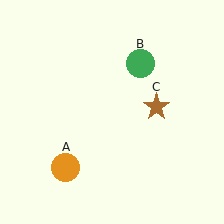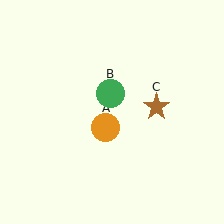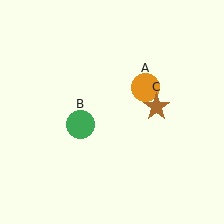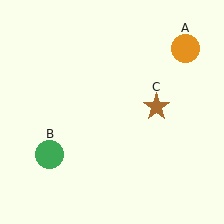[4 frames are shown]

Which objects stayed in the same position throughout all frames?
Brown star (object C) remained stationary.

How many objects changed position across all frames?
2 objects changed position: orange circle (object A), green circle (object B).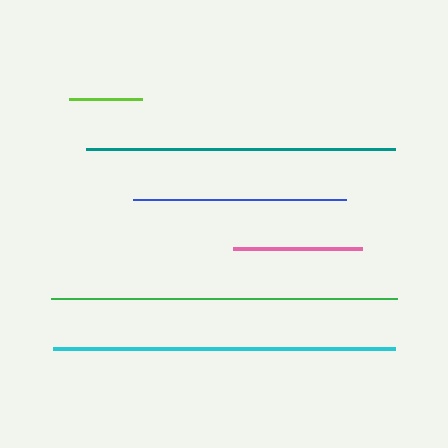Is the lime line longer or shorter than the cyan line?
The cyan line is longer than the lime line.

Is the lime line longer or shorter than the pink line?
The pink line is longer than the lime line.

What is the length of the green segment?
The green segment is approximately 347 pixels long.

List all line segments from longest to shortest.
From longest to shortest: green, cyan, teal, blue, pink, lime.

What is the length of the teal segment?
The teal segment is approximately 308 pixels long.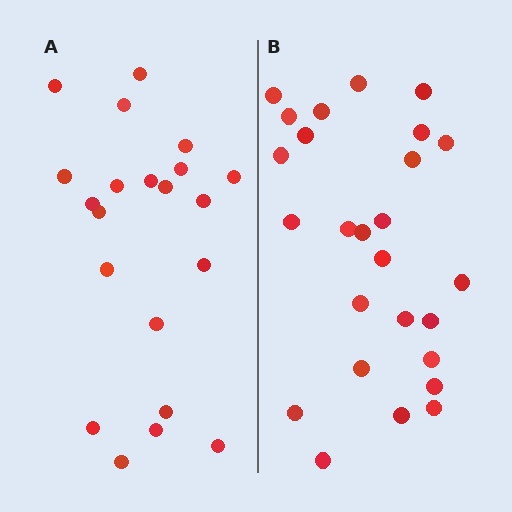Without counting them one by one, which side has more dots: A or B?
Region B (the right region) has more dots.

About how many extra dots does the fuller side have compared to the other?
Region B has about 5 more dots than region A.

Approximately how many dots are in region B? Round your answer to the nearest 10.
About 30 dots. (The exact count is 26, which rounds to 30.)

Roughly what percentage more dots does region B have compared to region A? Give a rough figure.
About 25% more.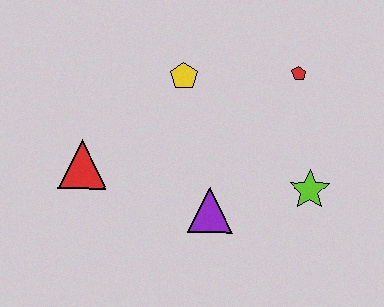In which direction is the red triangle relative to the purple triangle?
The red triangle is to the left of the purple triangle.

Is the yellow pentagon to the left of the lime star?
Yes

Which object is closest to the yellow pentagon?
The red pentagon is closest to the yellow pentagon.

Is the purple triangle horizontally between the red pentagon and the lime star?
No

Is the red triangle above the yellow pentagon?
No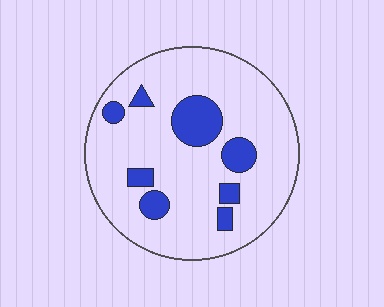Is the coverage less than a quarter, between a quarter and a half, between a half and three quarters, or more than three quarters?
Less than a quarter.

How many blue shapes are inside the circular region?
8.